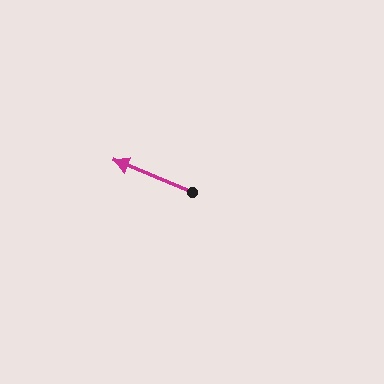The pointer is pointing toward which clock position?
Roughly 10 o'clock.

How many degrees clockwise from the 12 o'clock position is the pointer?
Approximately 292 degrees.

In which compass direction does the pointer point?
West.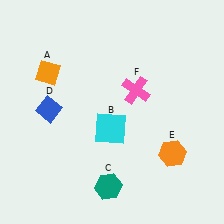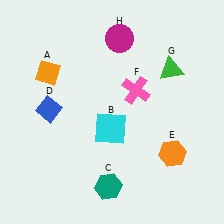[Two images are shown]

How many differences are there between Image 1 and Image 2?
There are 2 differences between the two images.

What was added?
A green triangle (G), a magenta circle (H) were added in Image 2.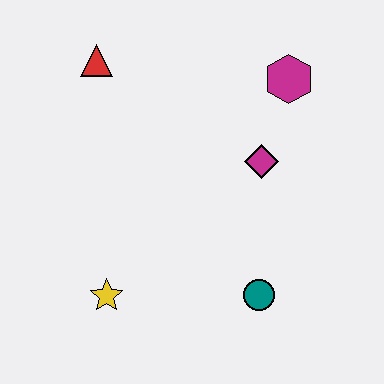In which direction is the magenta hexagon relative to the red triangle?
The magenta hexagon is to the right of the red triangle.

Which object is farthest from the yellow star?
The magenta hexagon is farthest from the yellow star.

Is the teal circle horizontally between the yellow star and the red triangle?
No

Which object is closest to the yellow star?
The teal circle is closest to the yellow star.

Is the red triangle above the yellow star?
Yes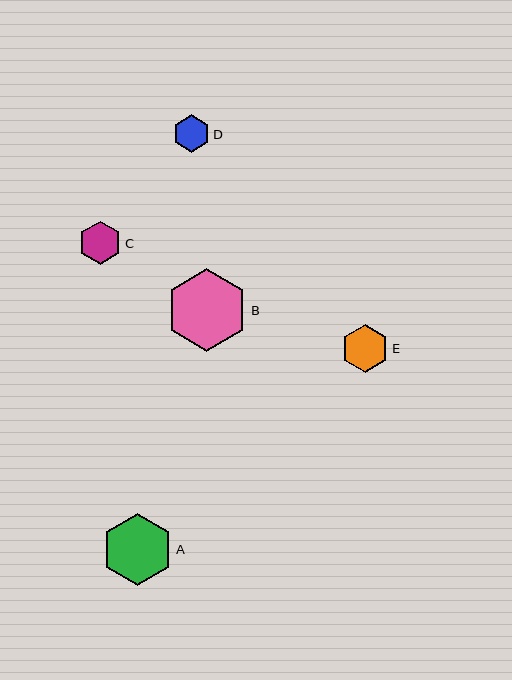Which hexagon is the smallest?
Hexagon D is the smallest with a size of approximately 37 pixels.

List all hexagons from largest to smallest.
From largest to smallest: B, A, E, C, D.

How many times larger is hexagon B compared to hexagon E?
Hexagon B is approximately 1.7 times the size of hexagon E.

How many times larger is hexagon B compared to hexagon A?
Hexagon B is approximately 1.1 times the size of hexagon A.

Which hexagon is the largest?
Hexagon B is the largest with a size of approximately 82 pixels.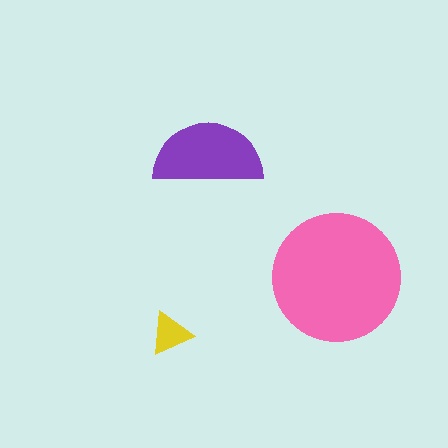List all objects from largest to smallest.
The pink circle, the purple semicircle, the yellow triangle.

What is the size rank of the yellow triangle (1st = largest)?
3rd.